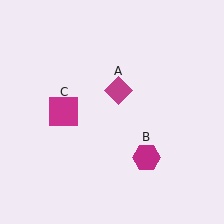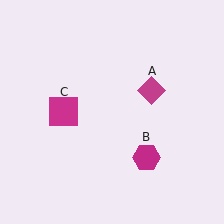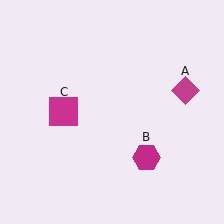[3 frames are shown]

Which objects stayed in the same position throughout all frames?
Magenta hexagon (object B) and magenta square (object C) remained stationary.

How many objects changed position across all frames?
1 object changed position: magenta diamond (object A).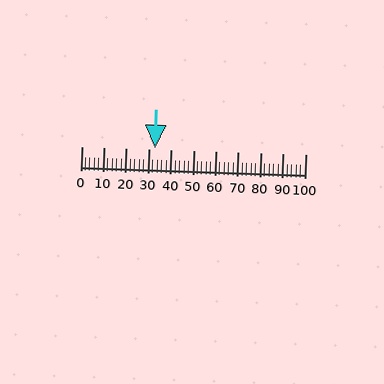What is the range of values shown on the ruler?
The ruler shows values from 0 to 100.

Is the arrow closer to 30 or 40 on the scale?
The arrow is closer to 30.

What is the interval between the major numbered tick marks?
The major tick marks are spaced 10 units apart.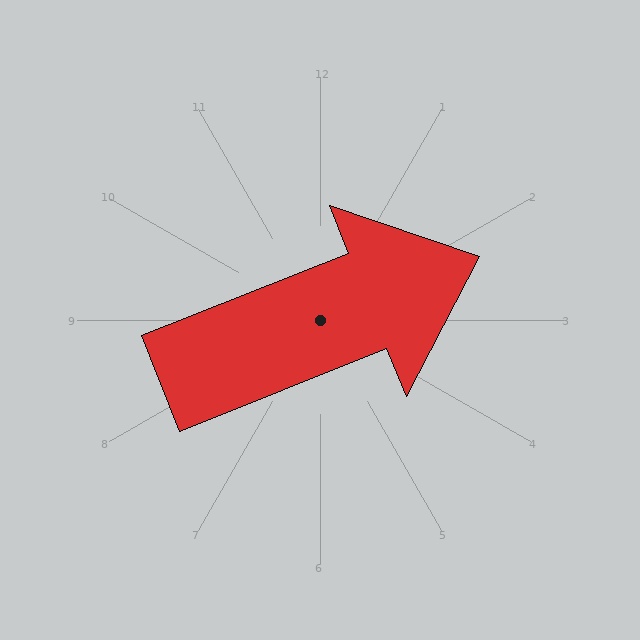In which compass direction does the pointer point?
East.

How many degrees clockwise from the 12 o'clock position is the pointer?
Approximately 68 degrees.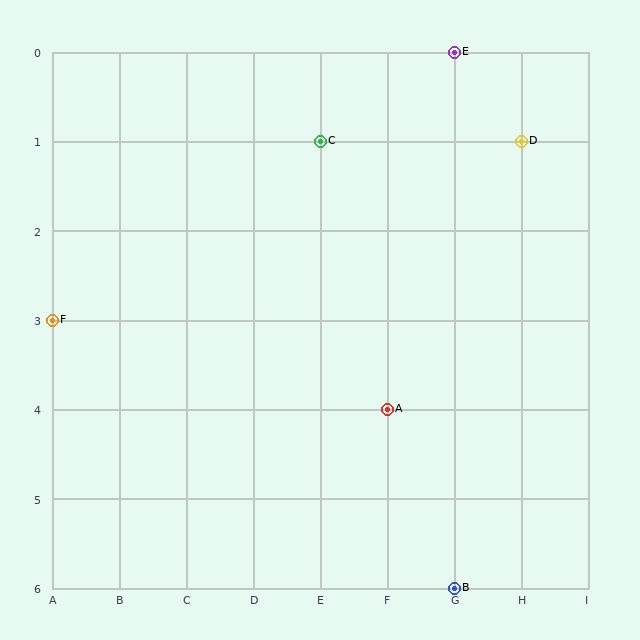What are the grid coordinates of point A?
Point A is at grid coordinates (F, 4).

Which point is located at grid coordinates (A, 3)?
Point F is at (A, 3).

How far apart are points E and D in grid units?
Points E and D are 1 column and 1 row apart (about 1.4 grid units diagonally).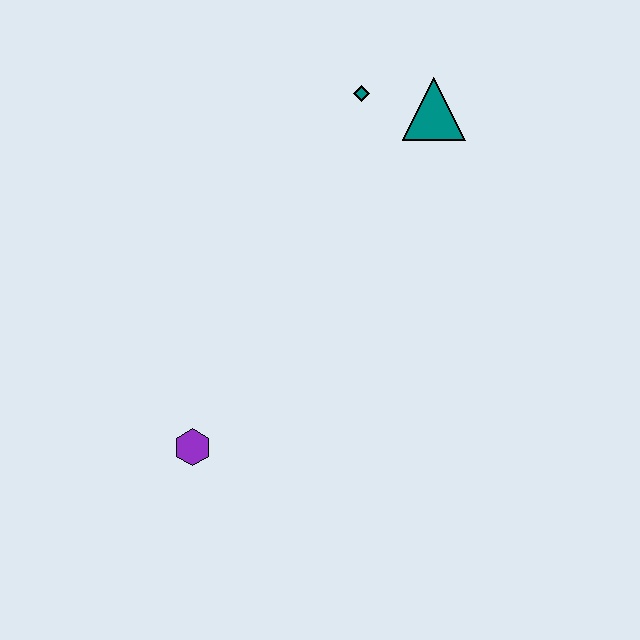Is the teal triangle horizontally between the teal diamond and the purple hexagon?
No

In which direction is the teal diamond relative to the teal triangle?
The teal diamond is to the left of the teal triangle.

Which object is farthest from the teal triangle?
The purple hexagon is farthest from the teal triangle.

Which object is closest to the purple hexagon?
The teal diamond is closest to the purple hexagon.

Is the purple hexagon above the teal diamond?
No